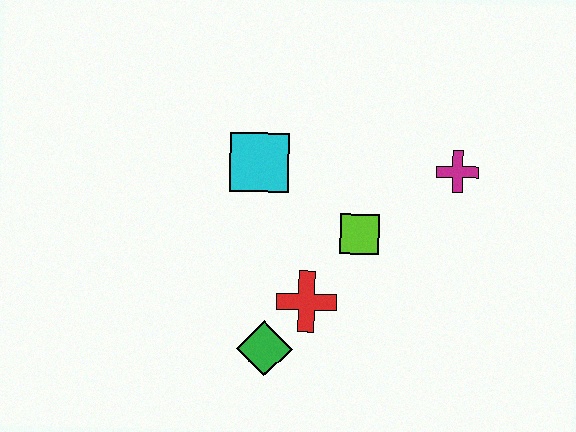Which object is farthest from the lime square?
The green diamond is farthest from the lime square.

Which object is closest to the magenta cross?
The lime square is closest to the magenta cross.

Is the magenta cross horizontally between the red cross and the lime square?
No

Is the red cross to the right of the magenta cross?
No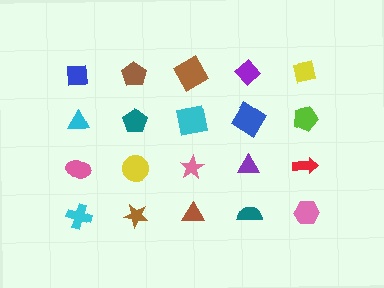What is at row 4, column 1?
A cyan cross.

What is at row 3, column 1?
A pink ellipse.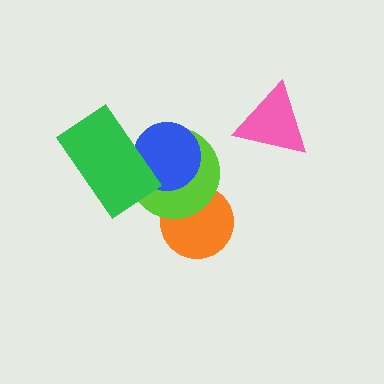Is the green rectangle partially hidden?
No, no other shape covers it.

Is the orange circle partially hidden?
Yes, it is partially covered by another shape.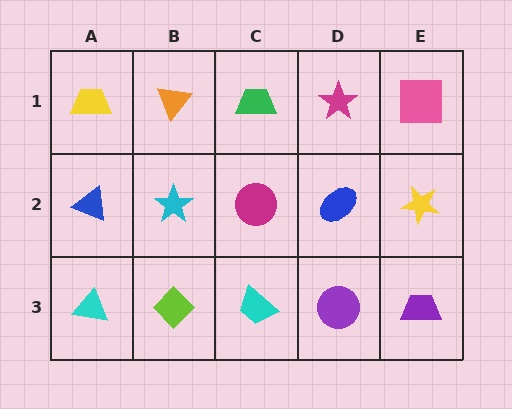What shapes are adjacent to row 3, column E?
A yellow star (row 2, column E), a purple circle (row 3, column D).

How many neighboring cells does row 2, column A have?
3.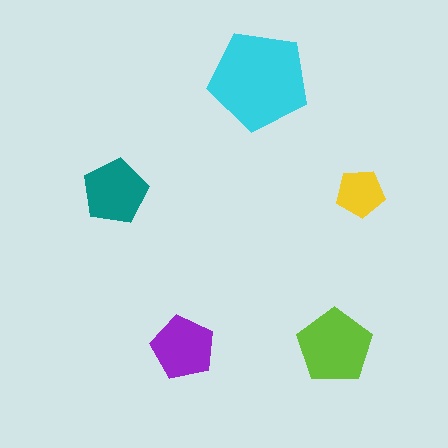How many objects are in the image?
There are 5 objects in the image.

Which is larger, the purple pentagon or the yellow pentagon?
The purple one.